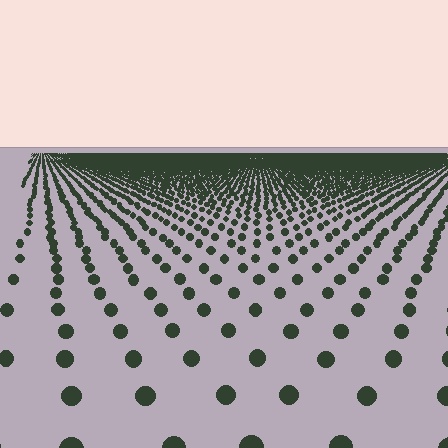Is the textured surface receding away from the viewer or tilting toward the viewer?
The surface is receding away from the viewer. Texture elements get smaller and denser toward the top.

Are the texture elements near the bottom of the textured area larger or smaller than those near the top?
Larger. Near the bottom, elements are closer to the viewer and appear at a bigger on-screen size.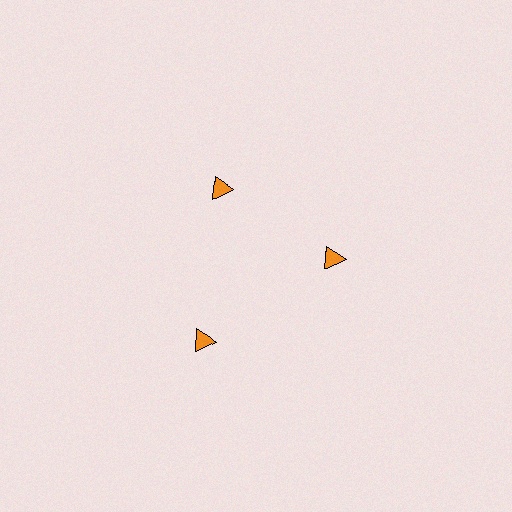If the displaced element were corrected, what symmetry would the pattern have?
It would have 3-fold rotational symmetry — the pattern would map onto itself every 120 degrees.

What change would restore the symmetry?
The symmetry would be restored by moving it inward, back onto the ring so that all 3 triangles sit at equal angles and equal distance from the center.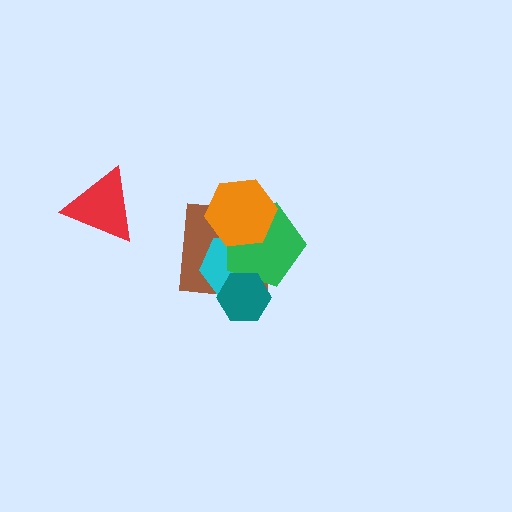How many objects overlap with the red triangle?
0 objects overlap with the red triangle.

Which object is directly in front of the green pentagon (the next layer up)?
The orange hexagon is directly in front of the green pentagon.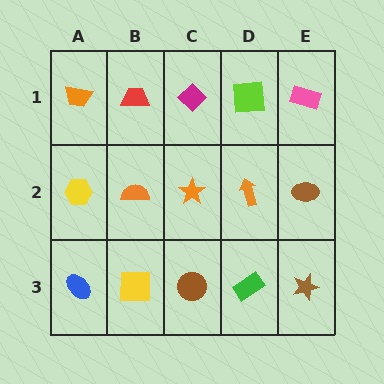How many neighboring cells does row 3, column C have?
3.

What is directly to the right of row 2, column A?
An orange semicircle.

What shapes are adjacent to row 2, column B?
A red trapezoid (row 1, column B), a yellow square (row 3, column B), a yellow hexagon (row 2, column A), an orange star (row 2, column C).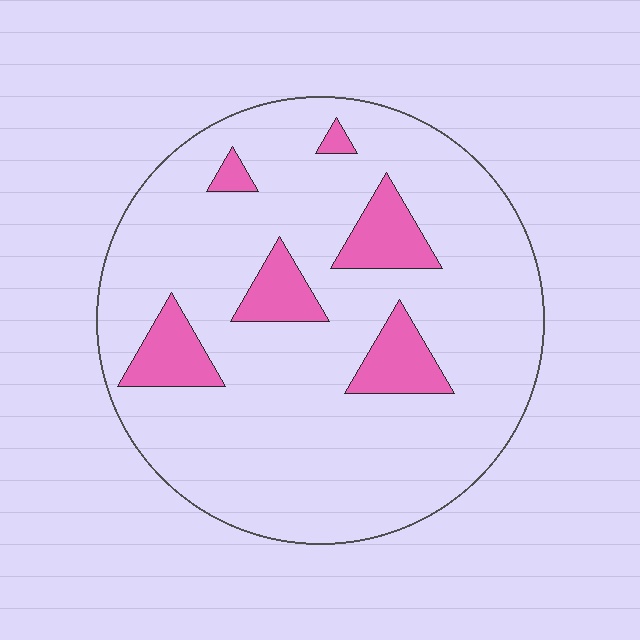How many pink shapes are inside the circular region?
6.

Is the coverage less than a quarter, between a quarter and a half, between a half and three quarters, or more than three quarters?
Less than a quarter.